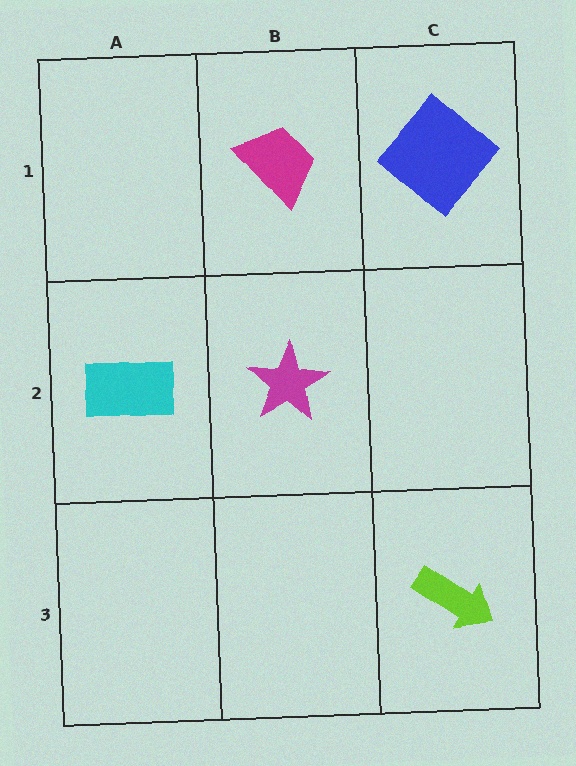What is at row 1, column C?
A blue diamond.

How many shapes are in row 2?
2 shapes.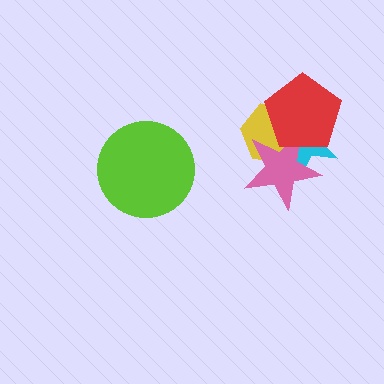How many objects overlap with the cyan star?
3 objects overlap with the cyan star.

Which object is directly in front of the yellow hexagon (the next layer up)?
The pink star is directly in front of the yellow hexagon.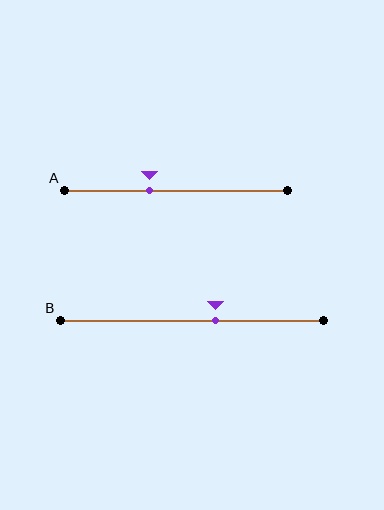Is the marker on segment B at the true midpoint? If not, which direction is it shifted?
No, the marker on segment B is shifted to the right by about 9% of the segment length.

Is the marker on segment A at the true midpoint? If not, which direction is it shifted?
No, the marker on segment A is shifted to the left by about 12% of the segment length.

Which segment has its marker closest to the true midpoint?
Segment B has its marker closest to the true midpoint.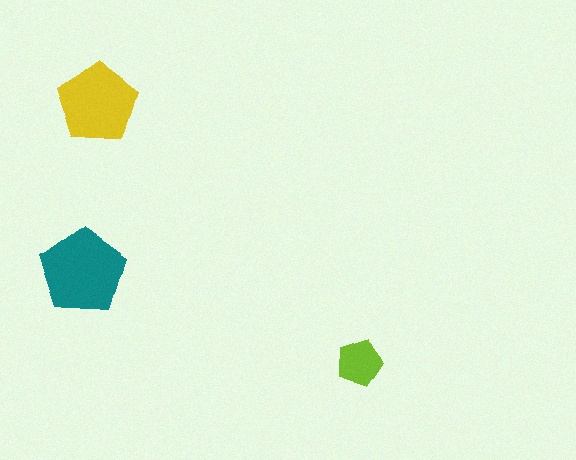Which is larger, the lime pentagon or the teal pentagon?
The teal one.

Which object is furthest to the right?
The lime pentagon is rightmost.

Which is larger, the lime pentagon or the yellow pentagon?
The yellow one.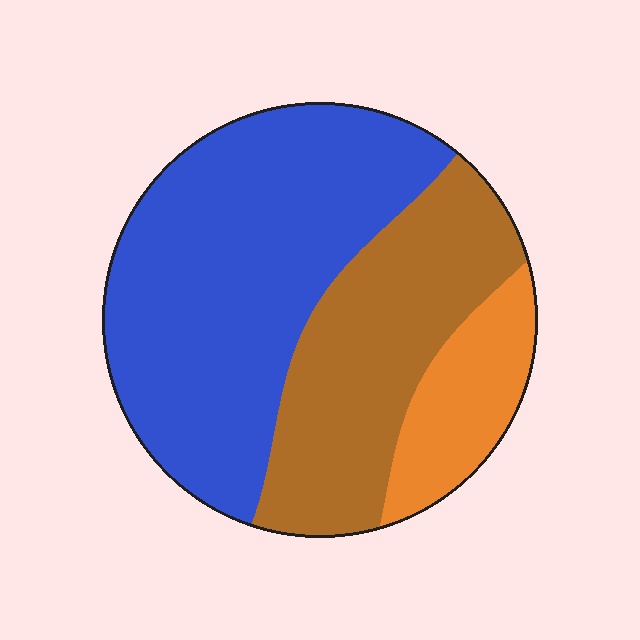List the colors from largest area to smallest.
From largest to smallest: blue, brown, orange.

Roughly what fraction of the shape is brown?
Brown covers roughly 35% of the shape.